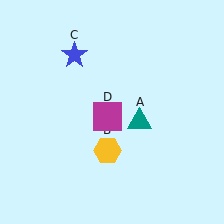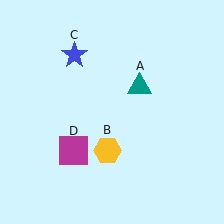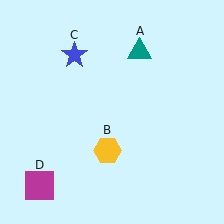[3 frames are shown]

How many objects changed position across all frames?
2 objects changed position: teal triangle (object A), magenta square (object D).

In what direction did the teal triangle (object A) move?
The teal triangle (object A) moved up.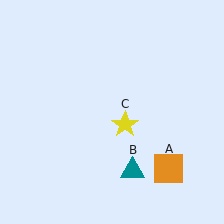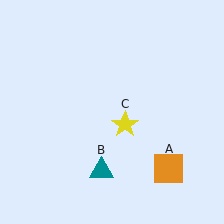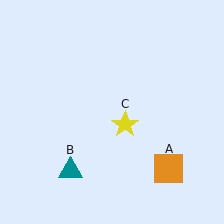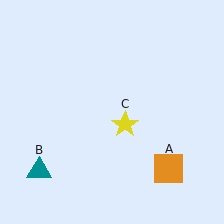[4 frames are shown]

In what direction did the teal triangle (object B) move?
The teal triangle (object B) moved left.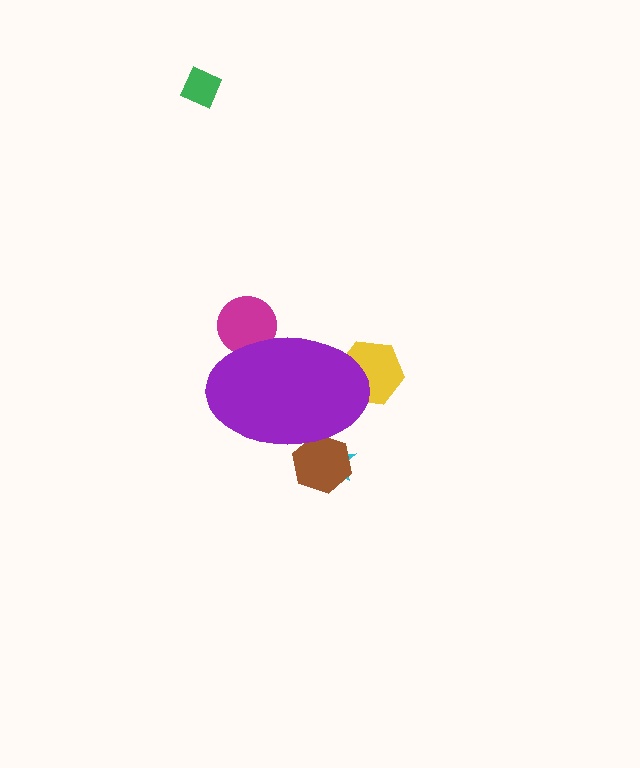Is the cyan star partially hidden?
Yes, the cyan star is partially hidden behind the purple ellipse.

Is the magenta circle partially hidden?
Yes, the magenta circle is partially hidden behind the purple ellipse.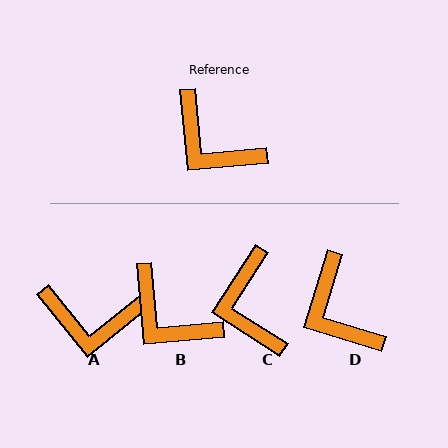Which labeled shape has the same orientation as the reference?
B.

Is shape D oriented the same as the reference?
No, it is off by about 22 degrees.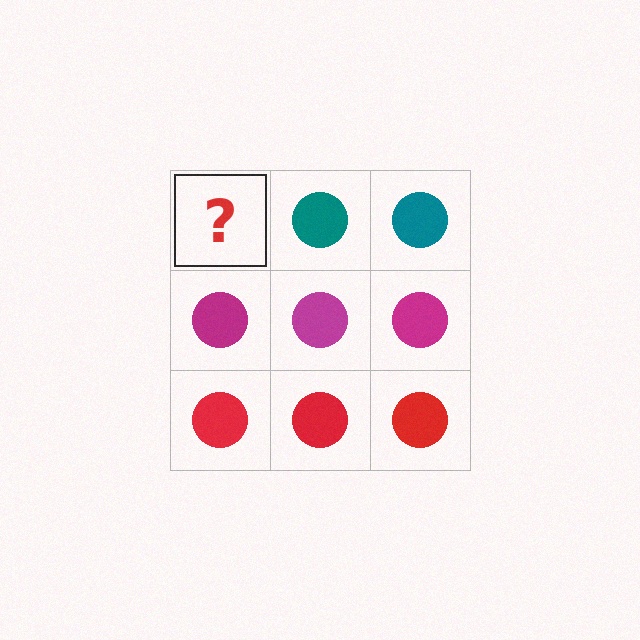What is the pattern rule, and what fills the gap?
The rule is that each row has a consistent color. The gap should be filled with a teal circle.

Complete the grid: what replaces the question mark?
The question mark should be replaced with a teal circle.